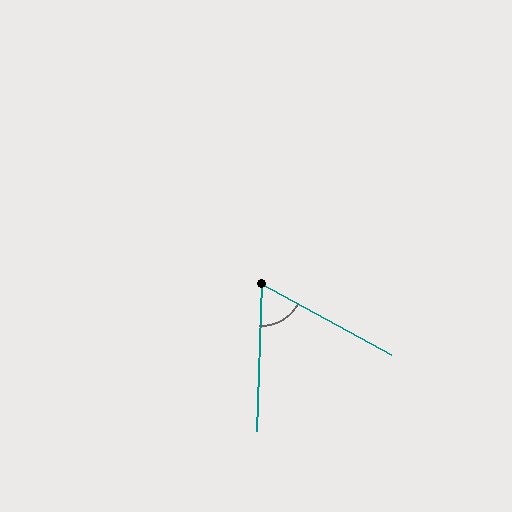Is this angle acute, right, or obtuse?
It is acute.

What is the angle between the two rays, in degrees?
Approximately 63 degrees.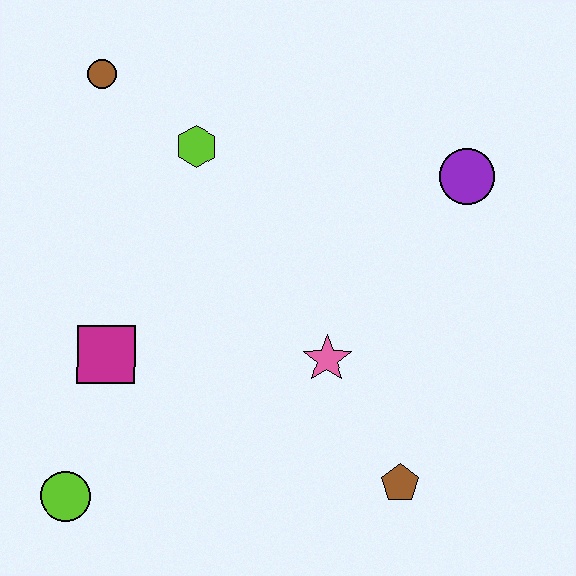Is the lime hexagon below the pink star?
No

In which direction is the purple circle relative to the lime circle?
The purple circle is to the right of the lime circle.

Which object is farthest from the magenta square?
The purple circle is farthest from the magenta square.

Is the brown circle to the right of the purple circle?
No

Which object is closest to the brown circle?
The lime hexagon is closest to the brown circle.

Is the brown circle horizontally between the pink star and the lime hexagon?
No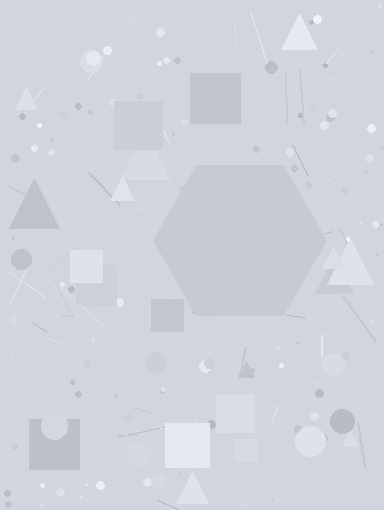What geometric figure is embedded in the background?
A hexagon is embedded in the background.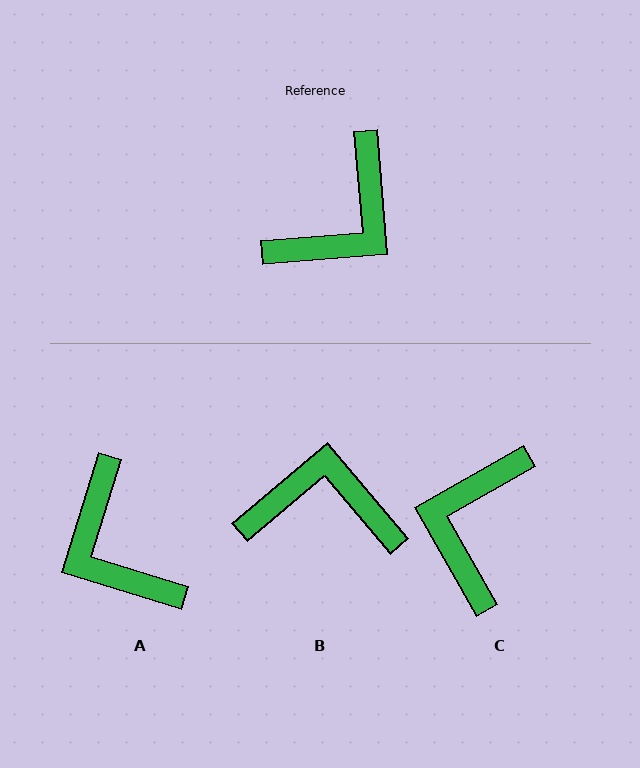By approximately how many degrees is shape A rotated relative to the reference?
Approximately 112 degrees clockwise.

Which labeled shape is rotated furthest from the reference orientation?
C, about 155 degrees away.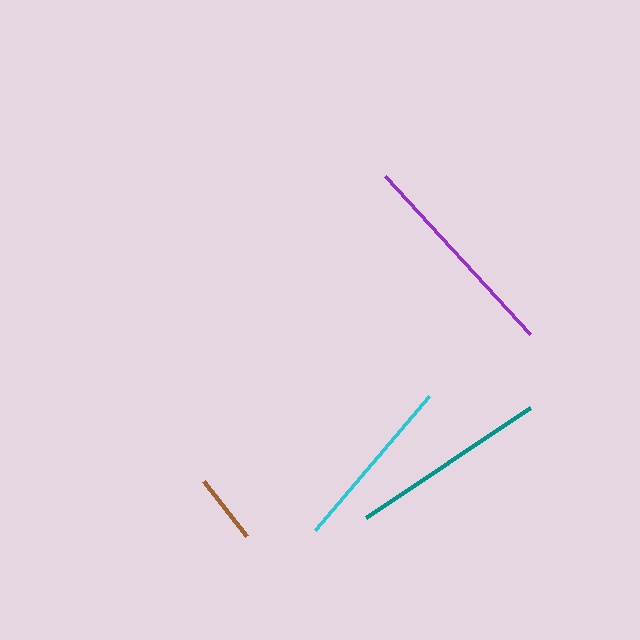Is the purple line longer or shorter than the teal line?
The purple line is longer than the teal line.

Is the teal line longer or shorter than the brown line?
The teal line is longer than the brown line.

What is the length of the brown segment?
The brown segment is approximately 70 pixels long.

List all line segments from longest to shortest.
From longest to shortest: purple, teal, cyan, brown.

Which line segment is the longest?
The purple line is the longest at approximately 215 pixels.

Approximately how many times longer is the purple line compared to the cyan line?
The purple line is approximately 1.2 times the length of the cyan line.